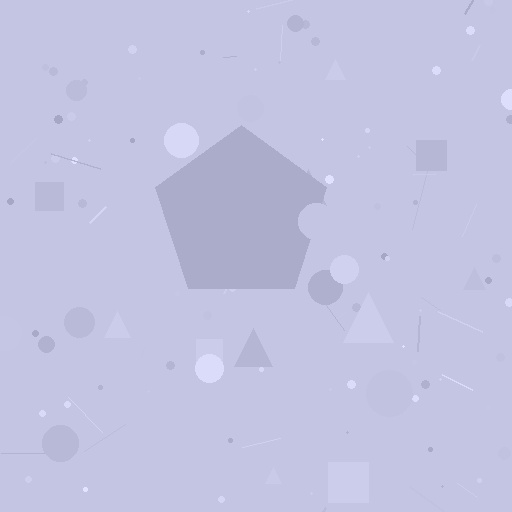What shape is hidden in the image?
A pentagon is hidden in the image.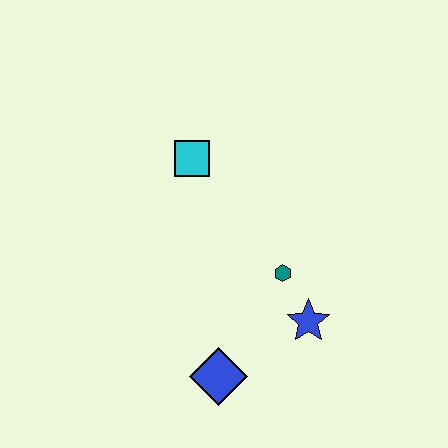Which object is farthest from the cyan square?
The blue diamond is farthest from the cyan square.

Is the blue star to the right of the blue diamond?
Yes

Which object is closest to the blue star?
The teal hexagon is closest to the blue star.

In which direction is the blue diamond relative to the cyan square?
The blue diamond is below the cyan square.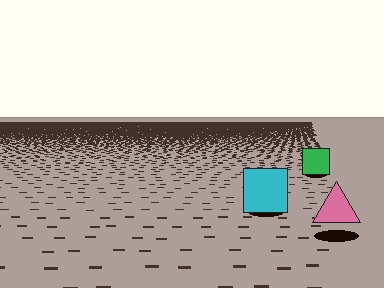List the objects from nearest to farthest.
From nearest to farthest: the pink triangle, the cyan square, the green square.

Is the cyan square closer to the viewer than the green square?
Yes. The cyan square is closer — you can tell from the texture gradient: the ground texture is coarser near it.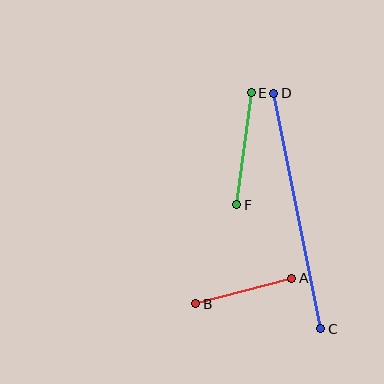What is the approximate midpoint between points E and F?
The midpoint is at approximately (244, 149) pixels.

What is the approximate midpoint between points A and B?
The midpoint is at approximately (244, 291) pixels.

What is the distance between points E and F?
The distance is approximately 113 pixels.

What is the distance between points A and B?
The distance is approximately 99 pixels.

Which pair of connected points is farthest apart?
Points C and D are farthest apart.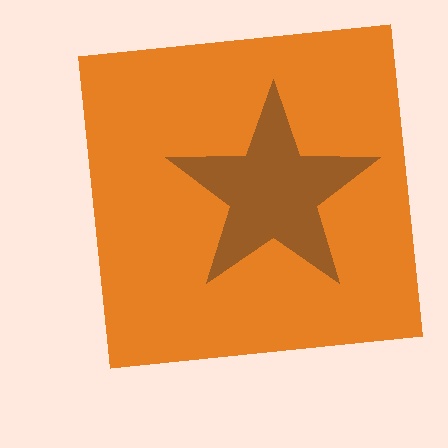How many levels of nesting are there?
2.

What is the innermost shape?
The brown star.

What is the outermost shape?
The orange square.